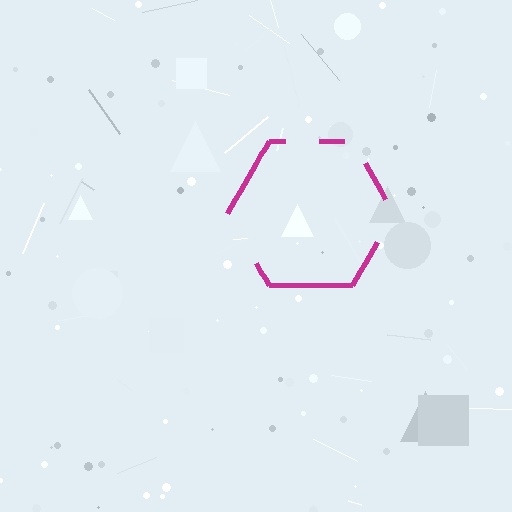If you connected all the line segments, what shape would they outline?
They would outline a hexagon.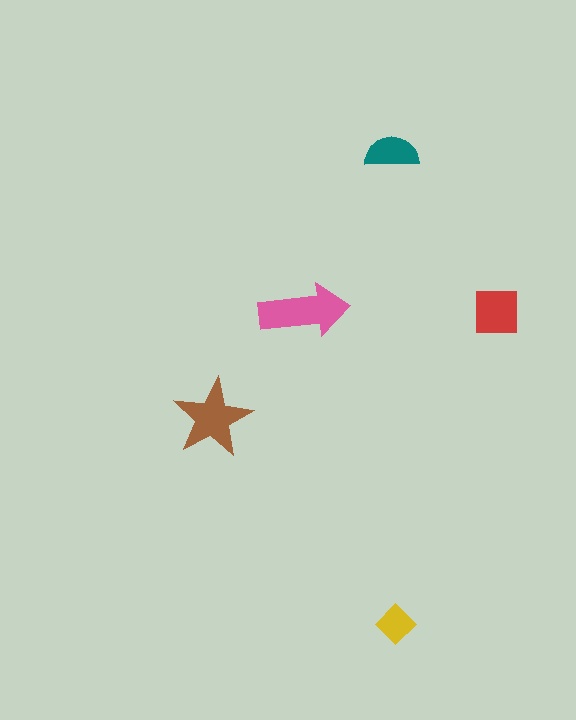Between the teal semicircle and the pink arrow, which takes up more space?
The pink arrow.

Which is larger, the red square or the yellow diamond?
The red square.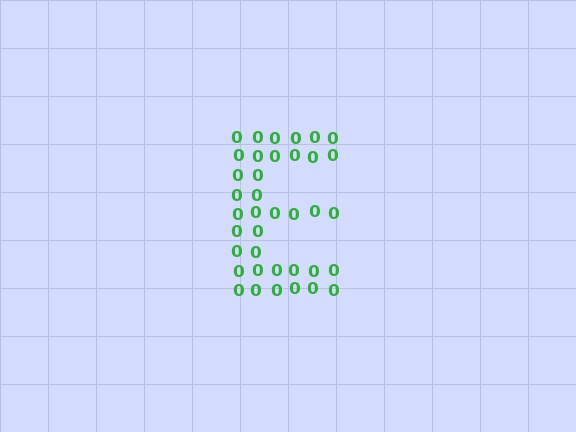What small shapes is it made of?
It is made of small digit 0's.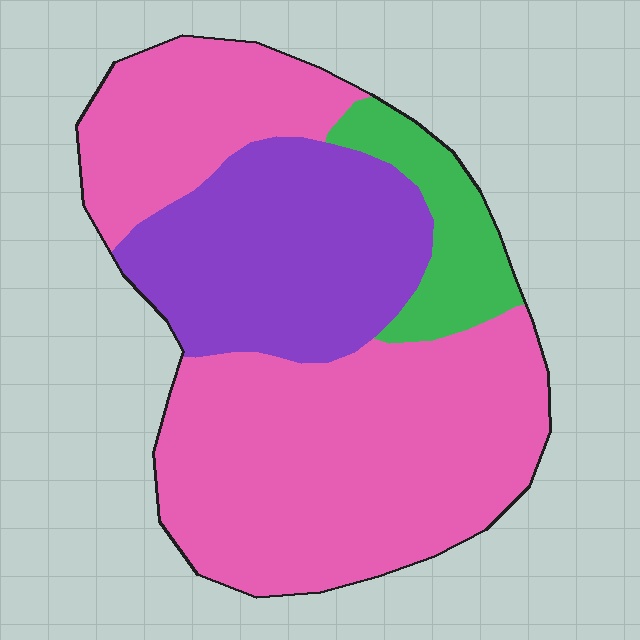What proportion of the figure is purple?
Purple takes up about one quarter (1/4) of the figure.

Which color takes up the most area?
Pink, at roughly 60%.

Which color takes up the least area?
Green, at roughly 10%.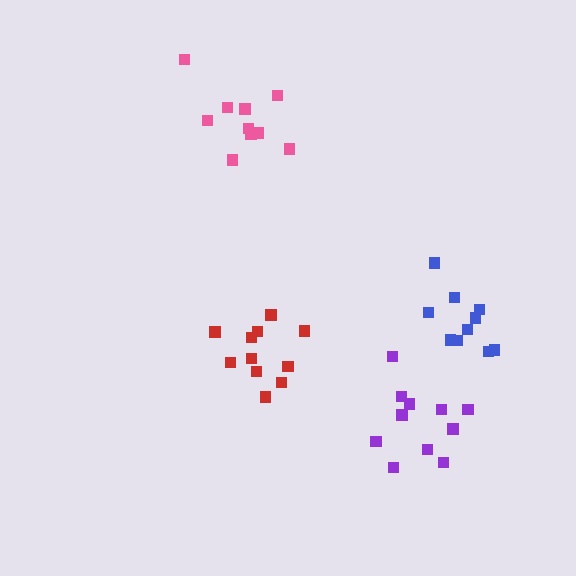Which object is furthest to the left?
The pink cluster is leftmost.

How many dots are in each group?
Group 1: 11 dots, Group 2: 10 dots, Group 3: 11 dots, Group 4: 10 dots (42 total).